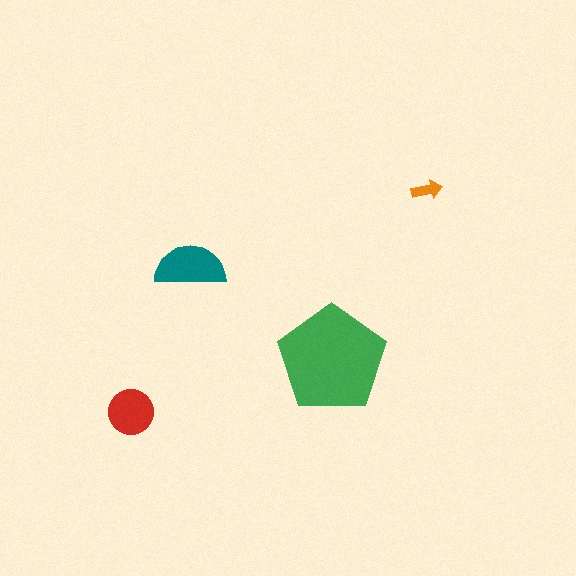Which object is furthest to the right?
The orange arrow is rightmost.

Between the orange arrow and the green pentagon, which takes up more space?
The green pentagon.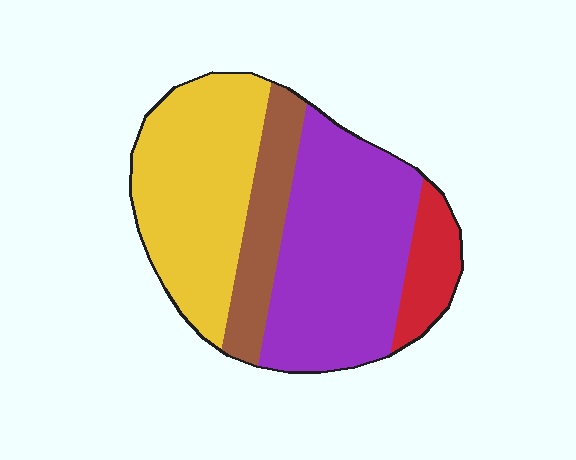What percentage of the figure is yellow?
Yellow covers around 35% of the figure.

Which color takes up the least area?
Red, at roughly 10%.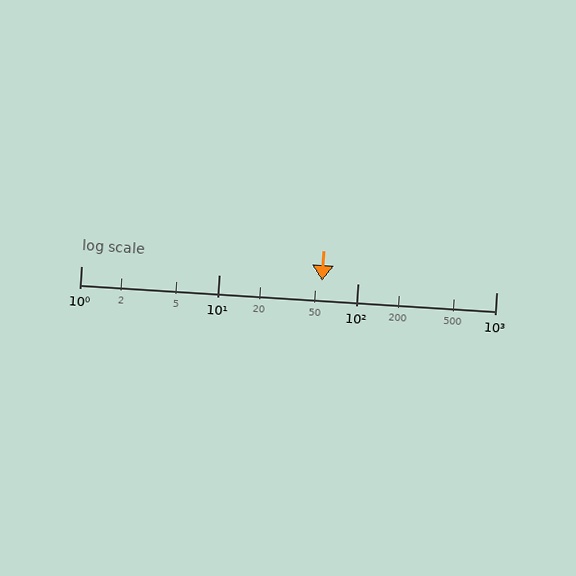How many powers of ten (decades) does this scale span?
The scale spans 3 decades, from 1 to 1000.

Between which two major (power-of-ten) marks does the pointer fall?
The pointer is between 10 and 100.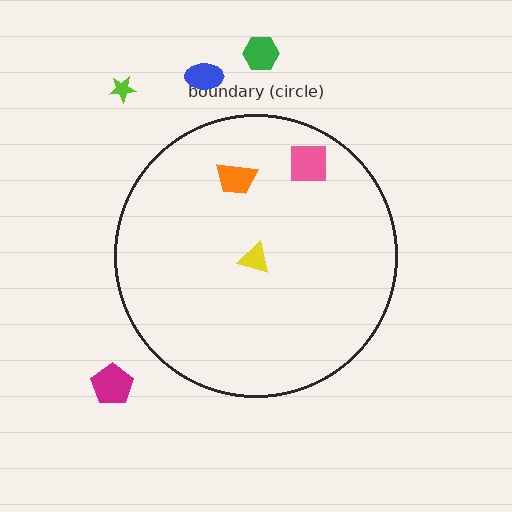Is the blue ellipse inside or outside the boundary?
Outside.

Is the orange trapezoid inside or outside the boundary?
Inside.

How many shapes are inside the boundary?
3 inside, 4 outside.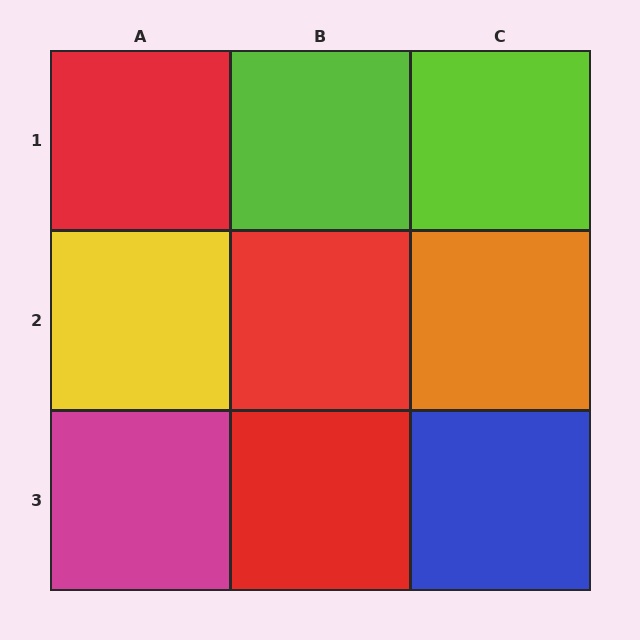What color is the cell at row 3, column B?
Red.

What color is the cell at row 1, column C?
Lime.